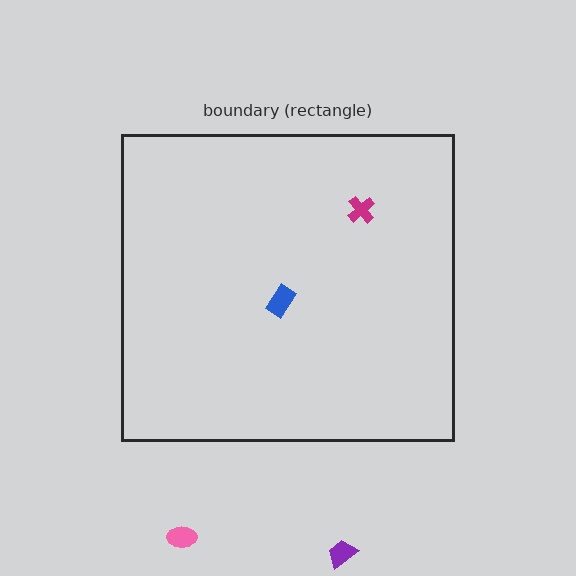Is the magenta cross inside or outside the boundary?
Inside.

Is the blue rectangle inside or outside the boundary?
Inside.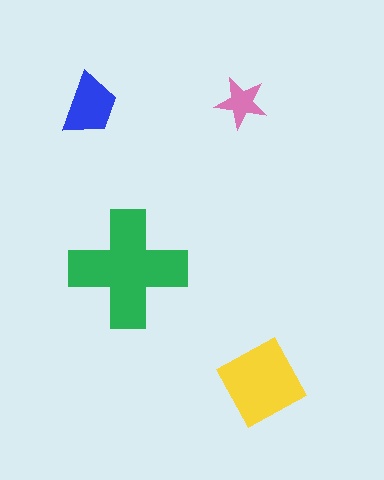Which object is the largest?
The green cross.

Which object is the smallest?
The pink star.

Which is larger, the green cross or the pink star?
The green cross.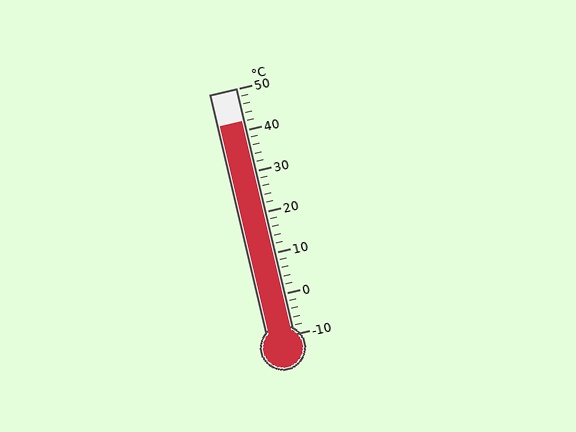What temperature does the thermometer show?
The thermometer shows approximately 42°C.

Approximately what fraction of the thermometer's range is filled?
The thermometer is filled to approximately 85% of its range.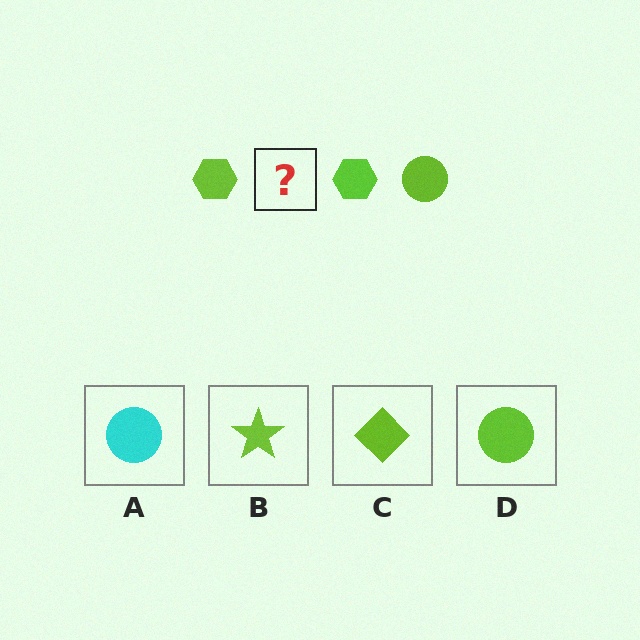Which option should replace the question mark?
Option D.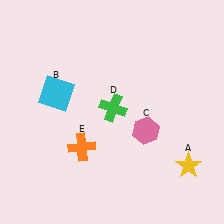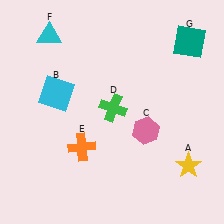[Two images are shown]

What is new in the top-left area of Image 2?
A cyan triangle (F) was added in the top-left area of Image 2.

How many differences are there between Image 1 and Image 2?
There are 2 differences between the two images.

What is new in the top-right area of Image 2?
A teal square (G) was added in the top-right area of Image 2.